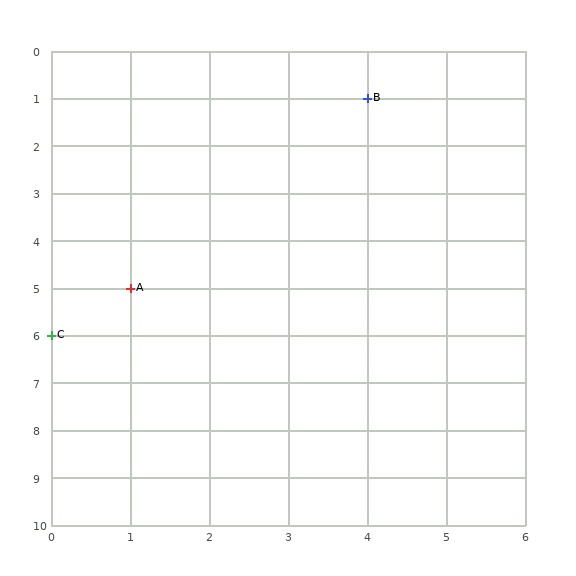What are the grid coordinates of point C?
Point C is at grid coordinates (0, 6).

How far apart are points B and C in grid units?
Points B and C are 4 columns and 5 rows apart (about 6.4 grid units diagonally).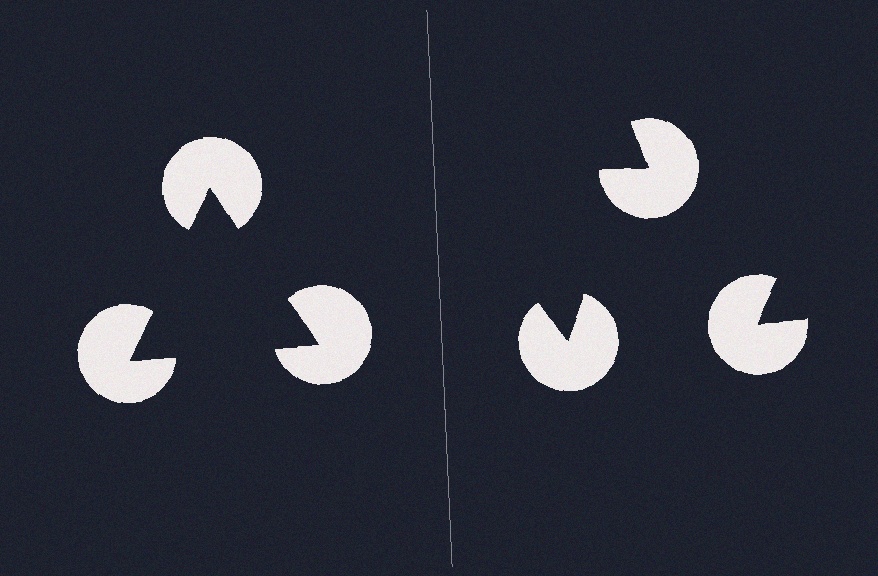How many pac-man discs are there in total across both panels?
6 — 3 on each side.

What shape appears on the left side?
An illusory triangle.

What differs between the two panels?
The pac-man discs are positioned identically on both sides; only the wedge orientations differ. On the left they align to a triangle; on the right they are misaligned.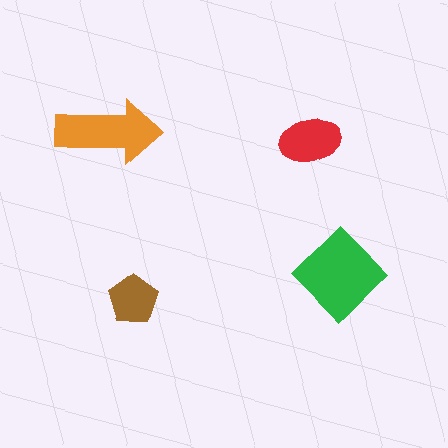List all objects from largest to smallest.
The green diamond, the orange arrow, the red ellipse, the brown pentagon.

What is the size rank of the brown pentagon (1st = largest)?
4th.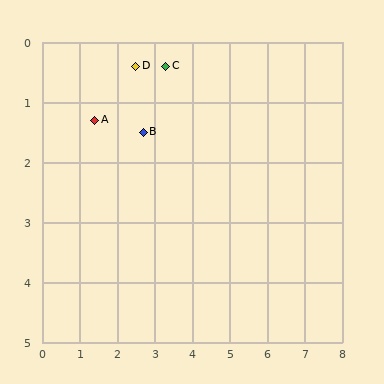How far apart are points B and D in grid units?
Points B and D are about 1.1 grid units apart.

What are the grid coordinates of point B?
Point B is at approximately (2.7, 1.5).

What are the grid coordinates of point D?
Point D is at approximately (2.5, 0.4).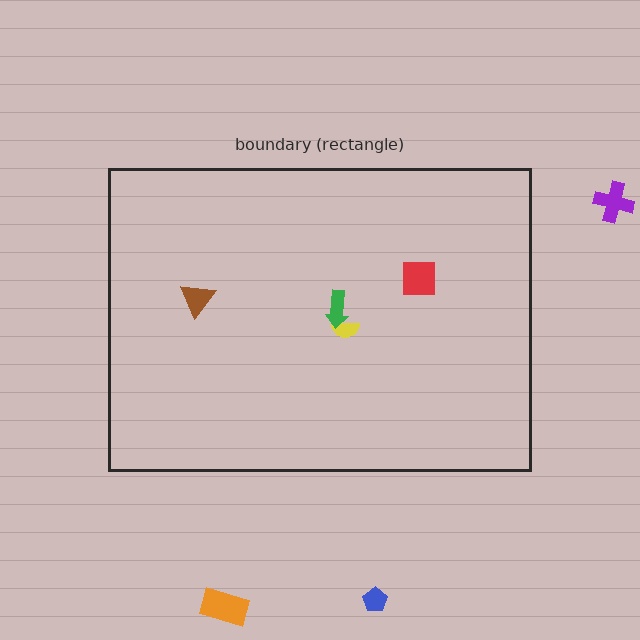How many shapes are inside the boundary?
4 inside, 3 outside.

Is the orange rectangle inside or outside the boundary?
Outside.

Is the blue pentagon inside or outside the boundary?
Outside.